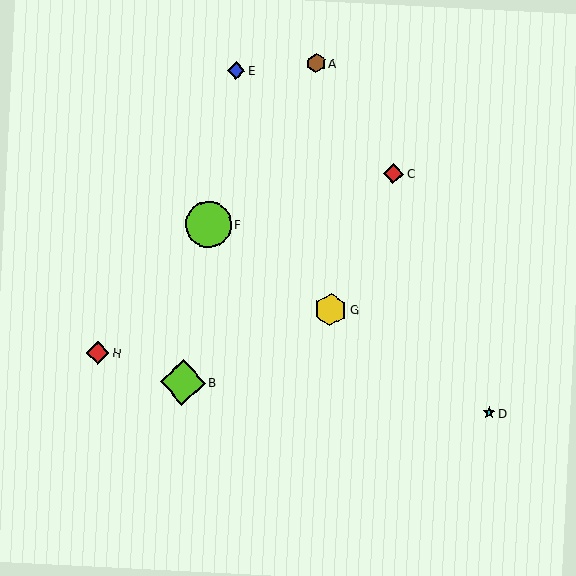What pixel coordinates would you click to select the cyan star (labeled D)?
Click at (489, 413) to select the cyan star D.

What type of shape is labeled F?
Shape F is a lime circle.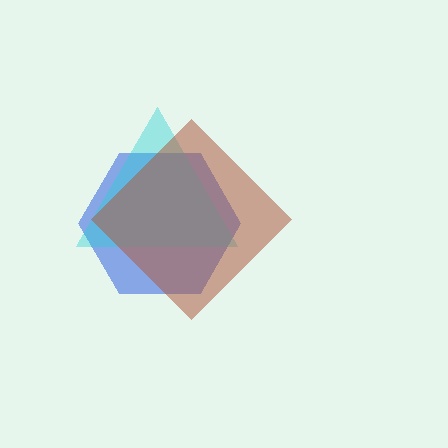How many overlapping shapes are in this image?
There are 3 overlapping shapes in the image.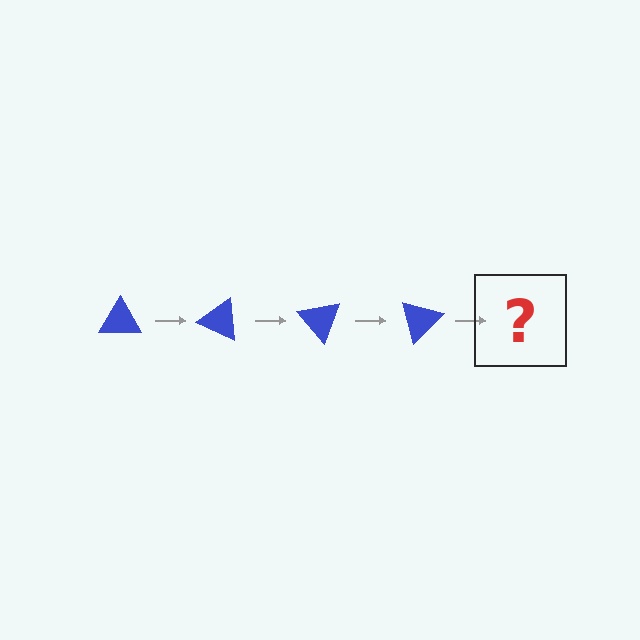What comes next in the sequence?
The next element should be a blue triangle rotated 100 degrees.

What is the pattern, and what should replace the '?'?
The pattern is that the triangle rotates 25 degrees each step. The '?' should be a blue triangle rotated 100 degrees.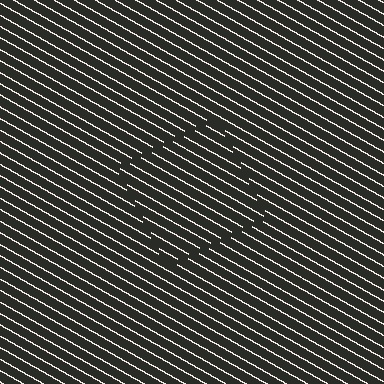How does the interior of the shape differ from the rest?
The interior of the shape contains the same grating, shifted by half a period — the contour is defined by the phase discontinuity where line-ends from the inner and outer gratings abut.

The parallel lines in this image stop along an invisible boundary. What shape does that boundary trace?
An illusory square. The interior of the shape contains the same grating, shifted by half a period — the contour is defined by the phase discontinuity where line-ends from the inner and outer gratings abut.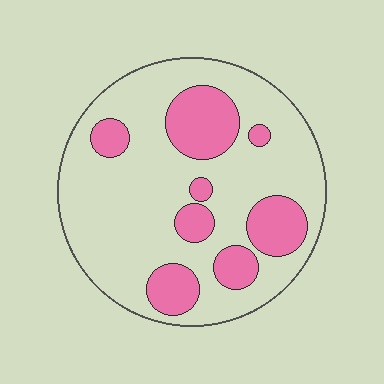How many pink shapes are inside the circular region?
8.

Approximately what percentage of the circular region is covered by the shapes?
Approximately 25%.